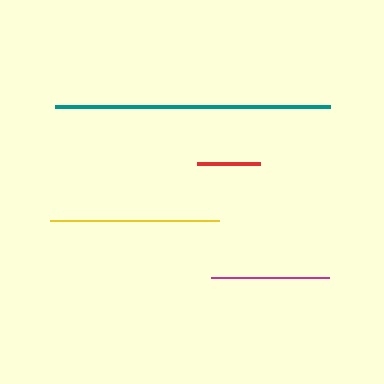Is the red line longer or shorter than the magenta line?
The magenta line is longer than the red line.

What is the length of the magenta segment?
The magenta segment is approximately 118 pixels long.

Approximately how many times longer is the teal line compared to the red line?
The teal line is approximately 4.4 times the length of the red line.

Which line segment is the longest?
The teal line is the longest at approximately 275 pixels.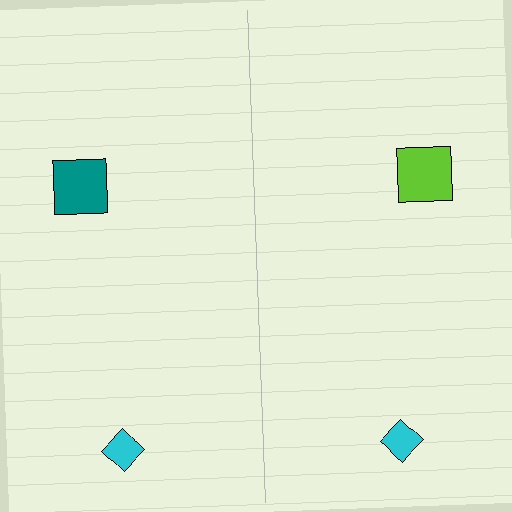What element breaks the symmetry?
The lime square on the right side breaks the symmetry — its mirror counterpart is teal.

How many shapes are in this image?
There are 4 shapes in this image.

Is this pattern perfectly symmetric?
No, the pattern is not perfectly symmetric. The lime square on the right side breaks the symmetry — its mirror counterpart is teal.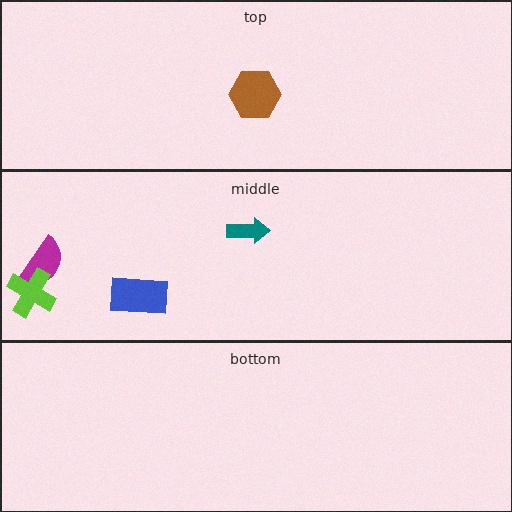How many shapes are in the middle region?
4.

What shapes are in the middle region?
The blue rectangle, the magenta semicircle, the teal arrow, the lime cross.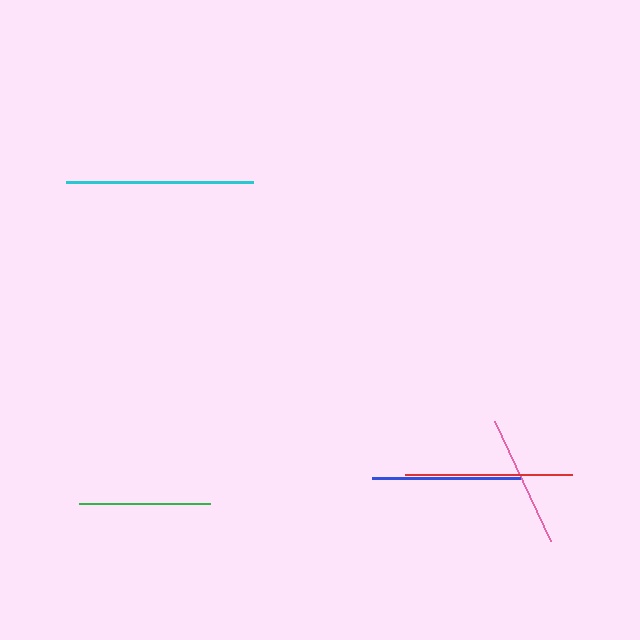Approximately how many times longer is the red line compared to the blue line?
The red line is approximately 1.1 times the length of the blue line.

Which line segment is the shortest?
The green line is the shortest at approximately 132 pixels.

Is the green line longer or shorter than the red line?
The red line is longer than the green line.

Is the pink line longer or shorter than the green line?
The pink line is longer than the green line.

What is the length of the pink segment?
The pink segment is approximately 132 pixels long.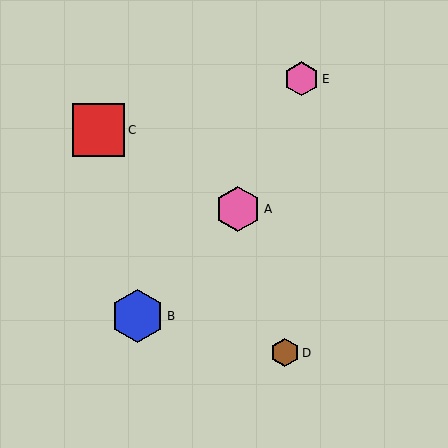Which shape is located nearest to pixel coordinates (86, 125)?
The red square (labeled C) at (99, 130) is nearest to that location.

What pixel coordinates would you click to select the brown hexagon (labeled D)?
Click at (285, 353) to select the brown hexagon D.